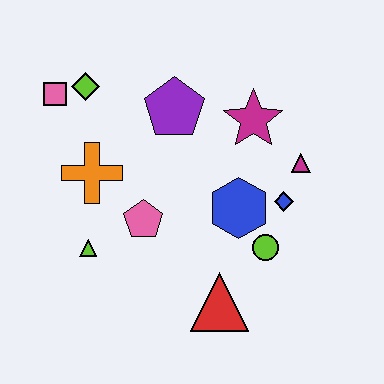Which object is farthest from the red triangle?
The pink square is farthest from the red triangle.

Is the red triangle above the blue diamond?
No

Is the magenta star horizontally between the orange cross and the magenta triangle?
Yes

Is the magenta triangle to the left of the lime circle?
No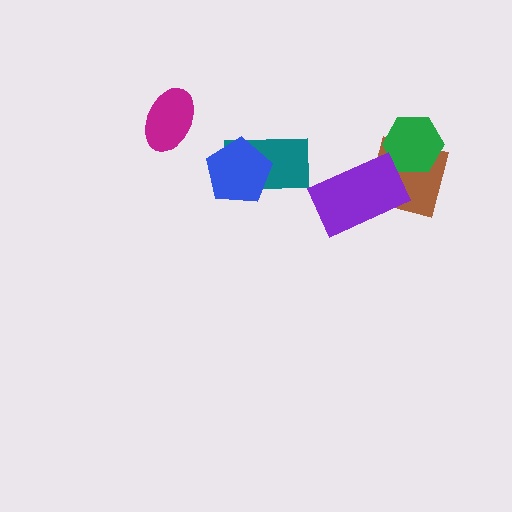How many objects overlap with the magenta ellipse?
0 objects overlap with the magenta ellipse.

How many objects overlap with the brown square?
2 objects overlap with the brown square.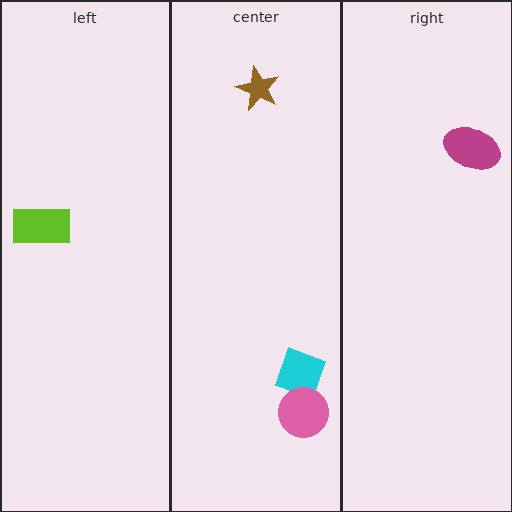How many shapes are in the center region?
3.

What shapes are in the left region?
The lime rectangle.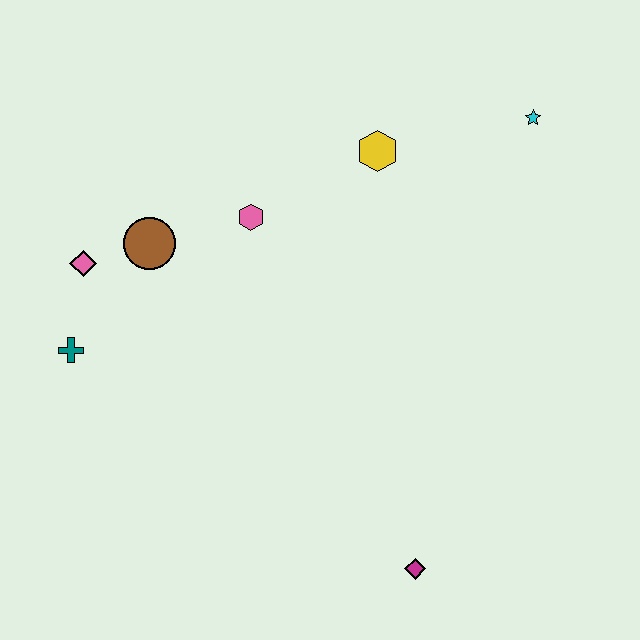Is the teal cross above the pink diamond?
No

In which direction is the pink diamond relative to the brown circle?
The pink diamond is to the left of the brown circle.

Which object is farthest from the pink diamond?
The cyan star is farthest from the pink diamond.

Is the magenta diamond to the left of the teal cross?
No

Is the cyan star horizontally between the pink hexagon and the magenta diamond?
No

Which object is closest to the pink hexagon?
The brown circle is closest to the pink hexagon.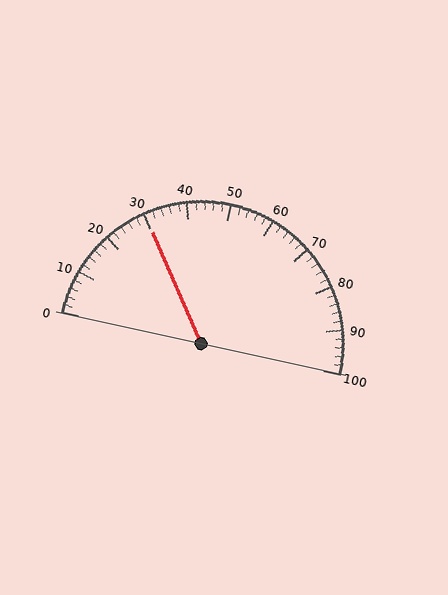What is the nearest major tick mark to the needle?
The nearest major tick mark is 30.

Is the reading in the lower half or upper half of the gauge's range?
The reading is in the lower half of the range (0 to 100).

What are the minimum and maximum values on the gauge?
The gauge ranges from 0 to 100.